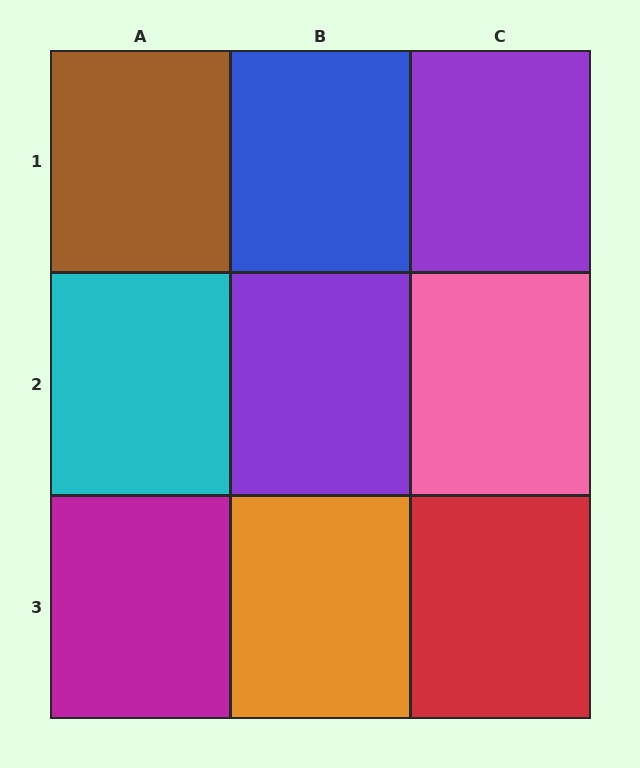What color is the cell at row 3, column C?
Red.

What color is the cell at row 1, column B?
Blue.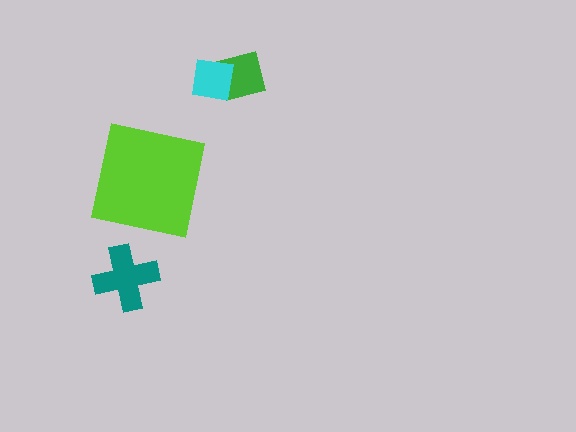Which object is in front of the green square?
The cyan square is in front of the green square.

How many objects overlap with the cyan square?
1 object overlaps with the cyan square.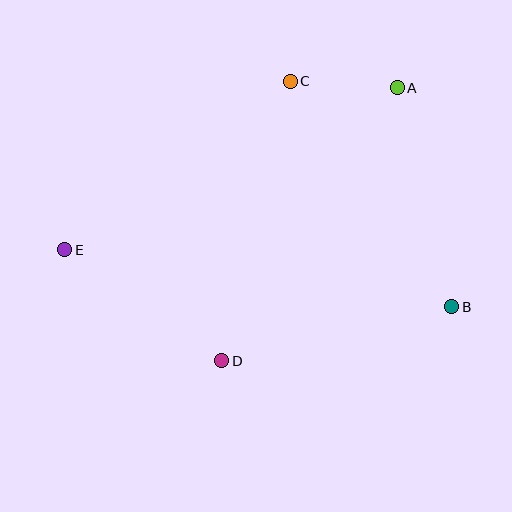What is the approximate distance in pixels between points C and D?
The distance between C and D is approximately 288 pixels.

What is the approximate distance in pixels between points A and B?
The distance between A and B is approximately 225 pixels.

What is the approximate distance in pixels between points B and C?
The distance between B and C is approximately 277 pixels.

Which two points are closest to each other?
Points A and C are closest to each other.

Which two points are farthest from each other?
Points B and E are farthest from each other.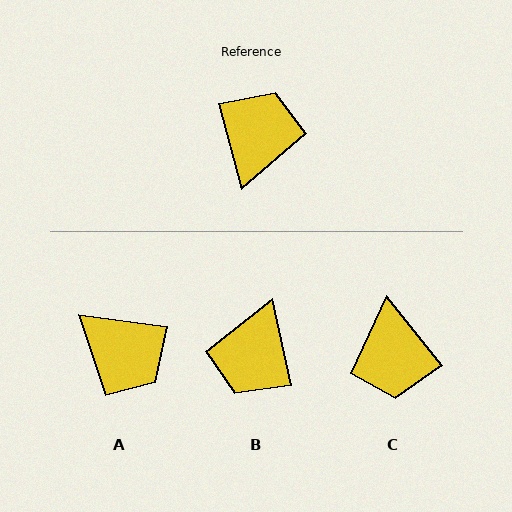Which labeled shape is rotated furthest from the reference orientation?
B, about 178 degrees away.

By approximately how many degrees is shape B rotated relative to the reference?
Approximately 178 degrees counter-clockwise.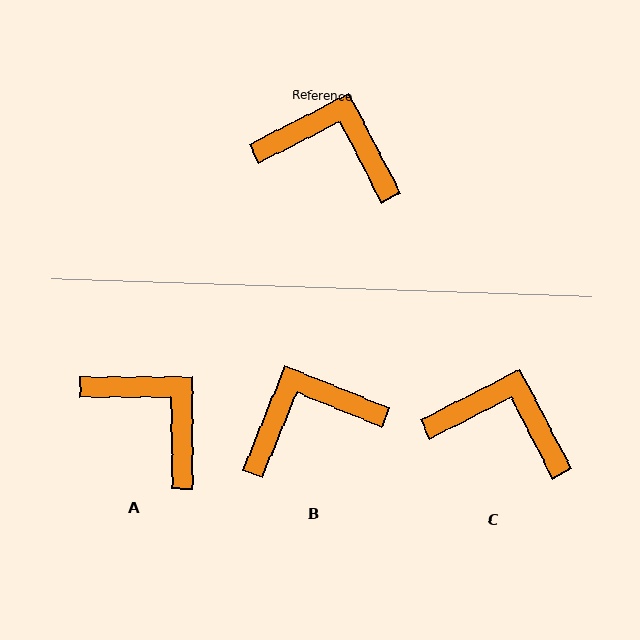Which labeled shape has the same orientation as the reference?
C.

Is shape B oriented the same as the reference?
No, it is off by about 41 degrees.